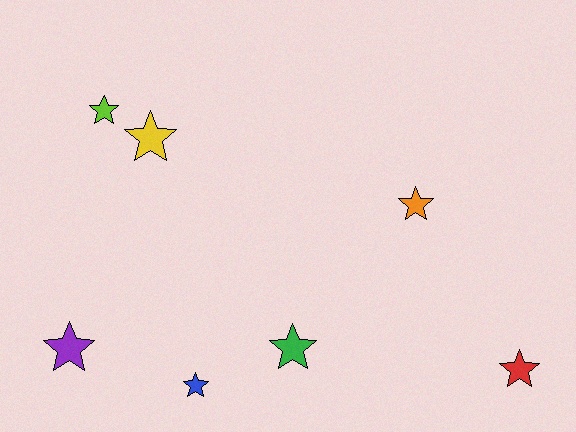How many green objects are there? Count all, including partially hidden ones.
There is 1 green object.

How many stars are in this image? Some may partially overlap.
There are 7 stars.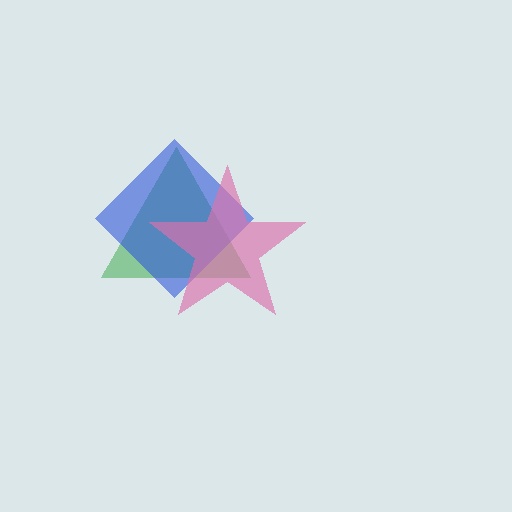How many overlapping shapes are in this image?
There are 3 overlapping shapes in the image.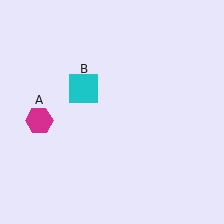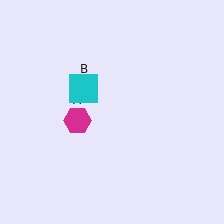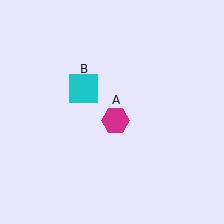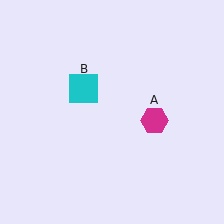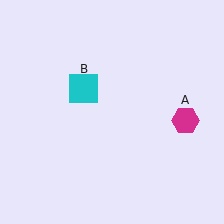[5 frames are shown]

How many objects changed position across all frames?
1 object changed position: magenta hexagon (object A).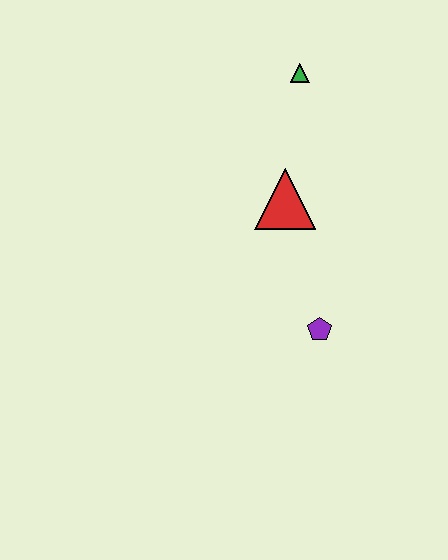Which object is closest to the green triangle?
The red triangle is closest to the green triangle.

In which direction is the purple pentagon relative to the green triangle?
The purple pentagon is below the green triangle.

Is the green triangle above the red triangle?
Yes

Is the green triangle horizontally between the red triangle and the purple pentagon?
Yes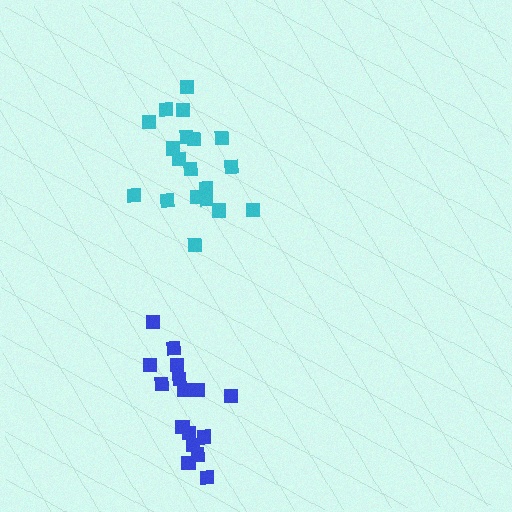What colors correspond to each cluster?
The clusters are colored: blue, cyan.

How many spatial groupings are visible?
There are 2 spatial groupings.